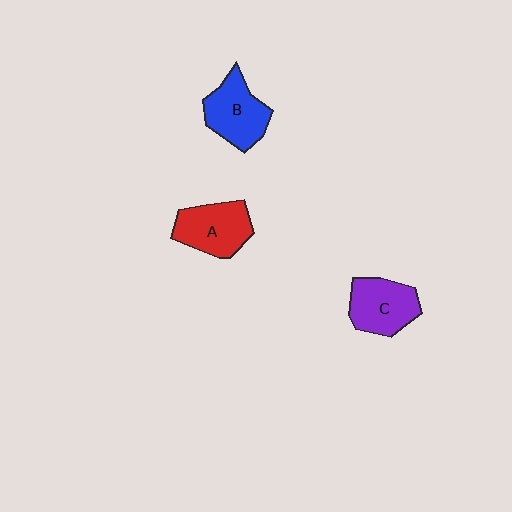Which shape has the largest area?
Shape A (red).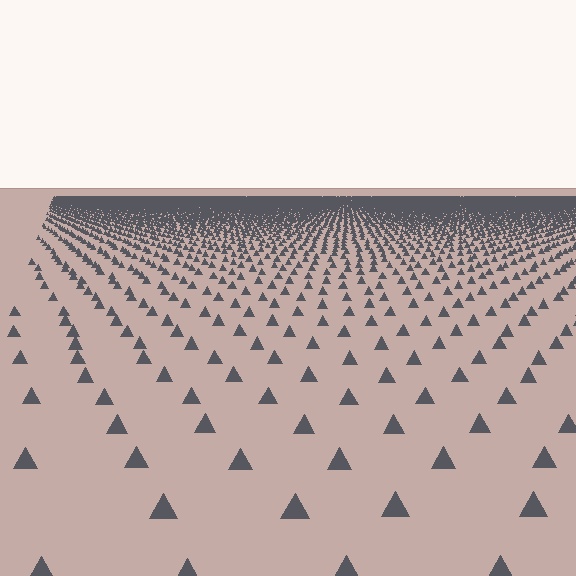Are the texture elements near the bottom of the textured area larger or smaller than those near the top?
Larger. Near the bottom, elements are closer to the viewer and appear at a bigger on-screen size.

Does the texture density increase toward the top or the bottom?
Density increases toward the top.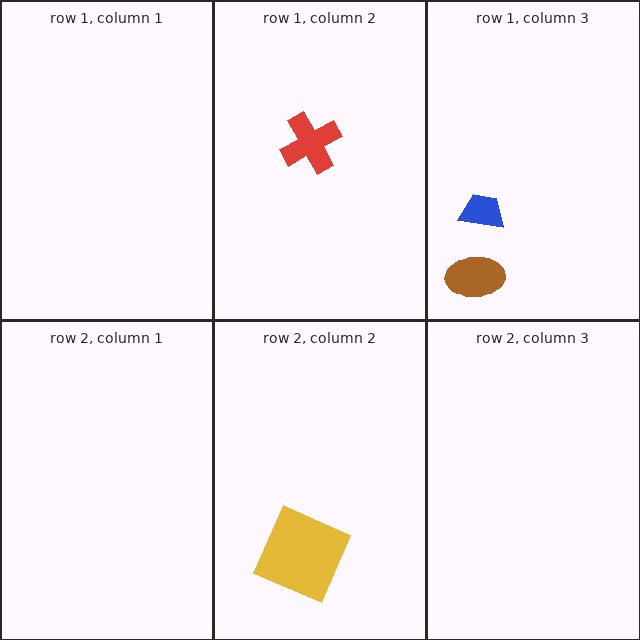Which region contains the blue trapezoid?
The row 1, column 3 region.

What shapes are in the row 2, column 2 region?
The yellow square.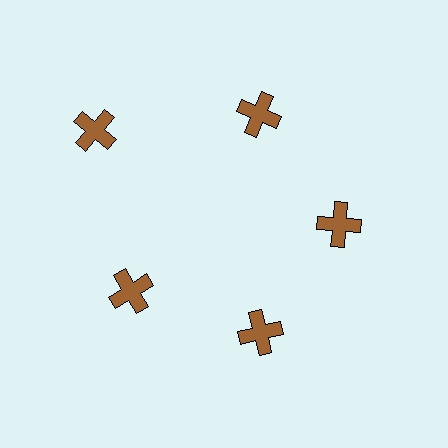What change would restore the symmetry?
The symmetry would be restored by moving it inward, back onto the ring so that all 5 crosses sit at equal angles and equal distance from the center.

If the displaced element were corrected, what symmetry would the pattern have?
It would have 5-fold rotational symmetry — the pattern would map onto itself every 72 degrees.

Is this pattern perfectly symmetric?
No. The 5 brown crosses are arranged in a ring, but one element near the 10 o'clock position is pushed outward from the center, breaking the 5-fold rotational symmetry.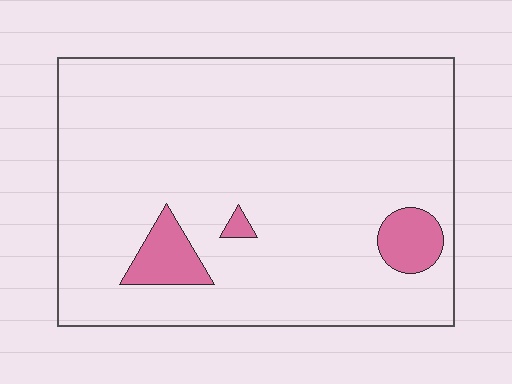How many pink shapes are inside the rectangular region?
3.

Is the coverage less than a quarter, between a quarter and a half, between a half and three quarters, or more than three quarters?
Less than a quarter.